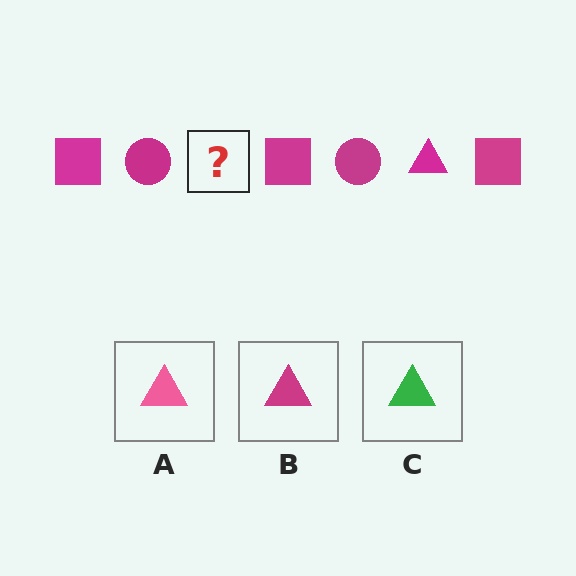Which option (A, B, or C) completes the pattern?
B.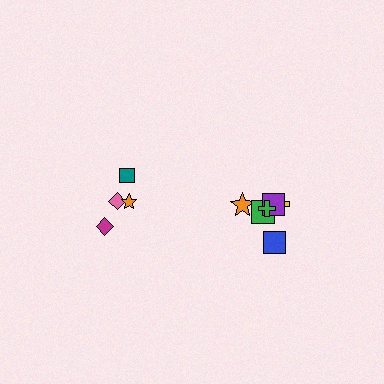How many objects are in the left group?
There are 4 objects.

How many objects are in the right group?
There are 6 objects.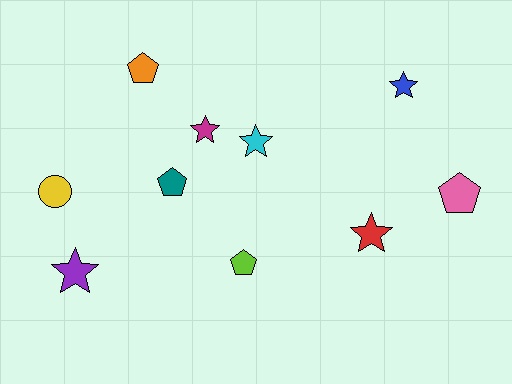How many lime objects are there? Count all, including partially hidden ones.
There is 1 lime object.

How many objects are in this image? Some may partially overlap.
There are 10 objects.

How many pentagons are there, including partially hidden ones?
There are 4 pentagons.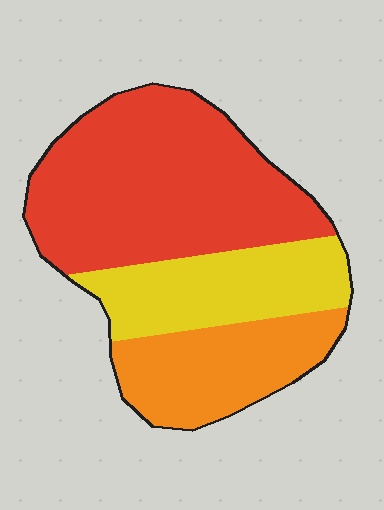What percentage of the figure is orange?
Orange covers around 25% of the figure.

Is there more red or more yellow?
Red.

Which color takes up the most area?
Red, at roughly 50%.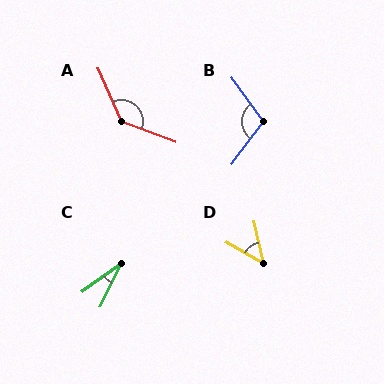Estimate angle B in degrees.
Approximately 107 degrees.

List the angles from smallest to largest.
C (27°), D (47°), B (107°), A (134°).